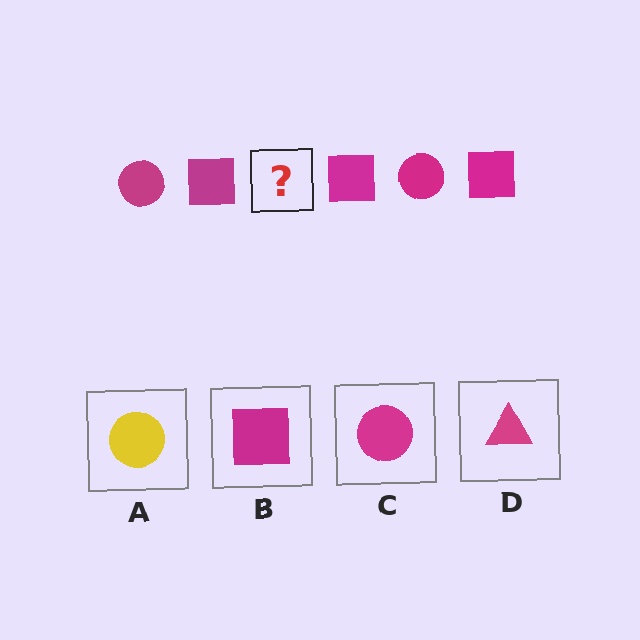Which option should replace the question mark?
Option C.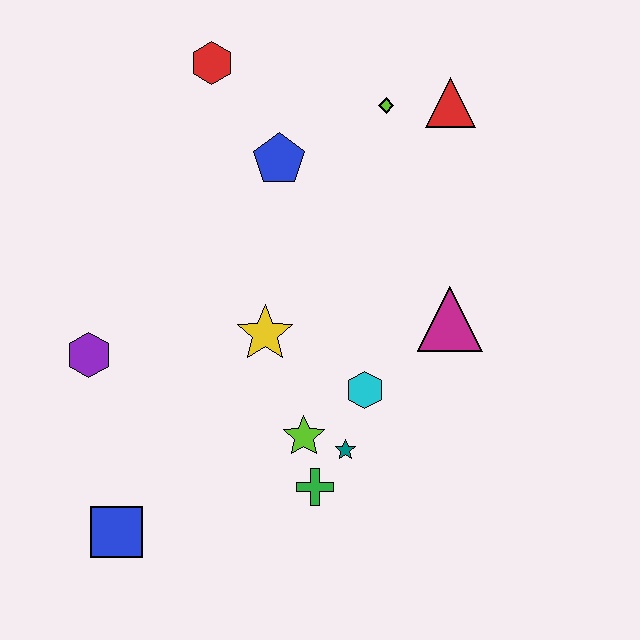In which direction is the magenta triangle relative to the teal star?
The magenta triangle is above the teal star.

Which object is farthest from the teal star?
The red hexagon is farthest from the teal star.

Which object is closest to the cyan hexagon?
The teal star is closest to the cyan hexagon.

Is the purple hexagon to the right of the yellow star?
No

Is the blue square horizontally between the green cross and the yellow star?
No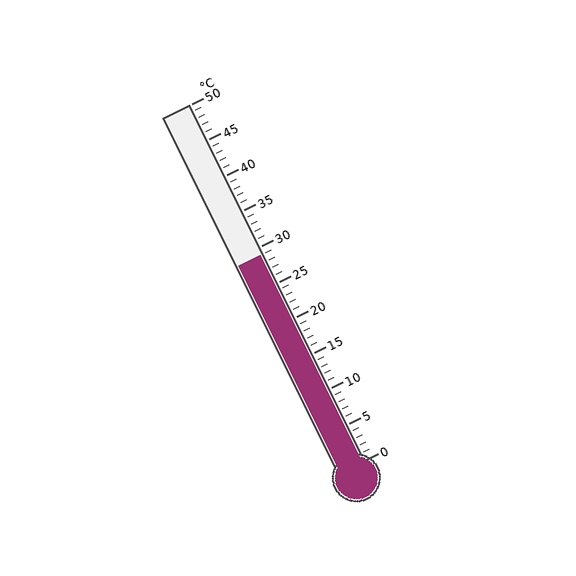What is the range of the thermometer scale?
The thermometer scale ranges from 0°C to 50°C.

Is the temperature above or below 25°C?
The temperature is above 25°C.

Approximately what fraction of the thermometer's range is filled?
The thermometer is filled to approximately 60% of its range.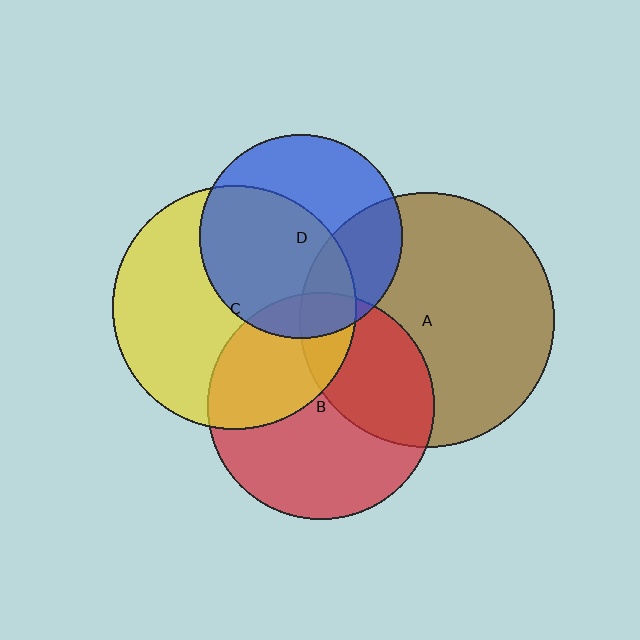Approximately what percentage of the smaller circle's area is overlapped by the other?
Approximately 35%.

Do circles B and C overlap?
Yes.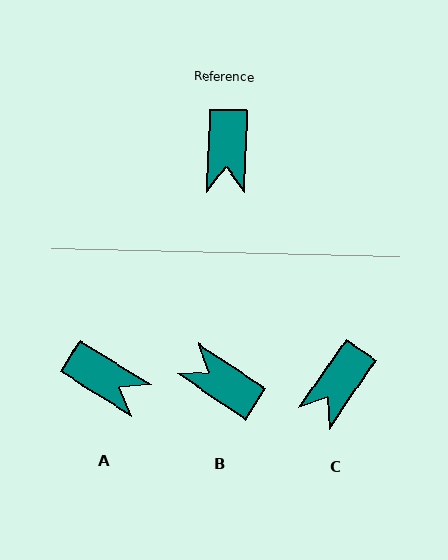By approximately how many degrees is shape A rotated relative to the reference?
Approximately 60 degrees counter-clockwise.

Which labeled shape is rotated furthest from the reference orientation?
B, about 122 degrees away.